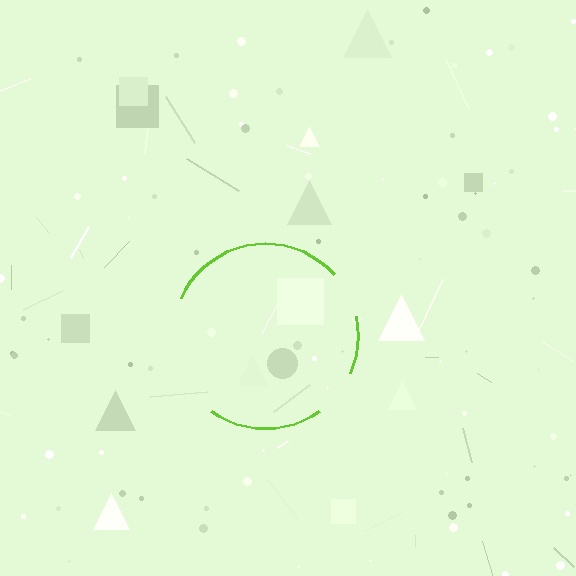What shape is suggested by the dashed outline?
The dashed outline suggests a circle.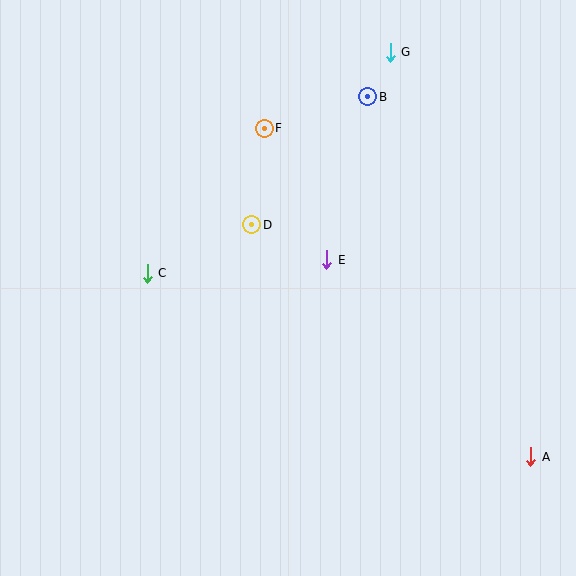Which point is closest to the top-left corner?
Point F is closest to the top-left corner.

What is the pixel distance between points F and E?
The distance between F and E is 145 pixels.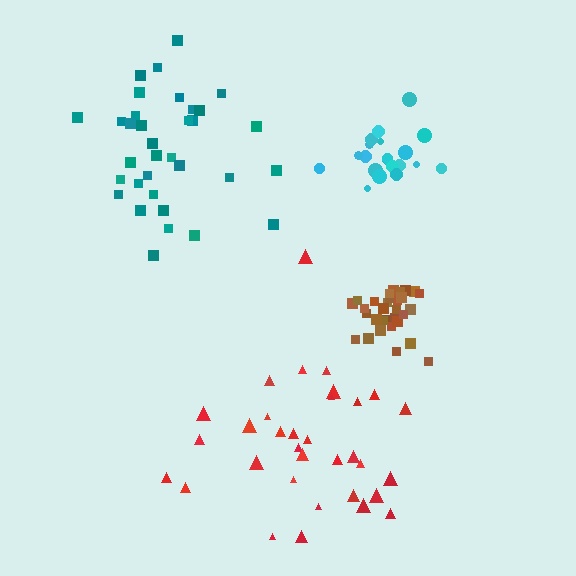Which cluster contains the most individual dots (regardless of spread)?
Teal (34).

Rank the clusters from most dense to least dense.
brown, cyan, teal, red.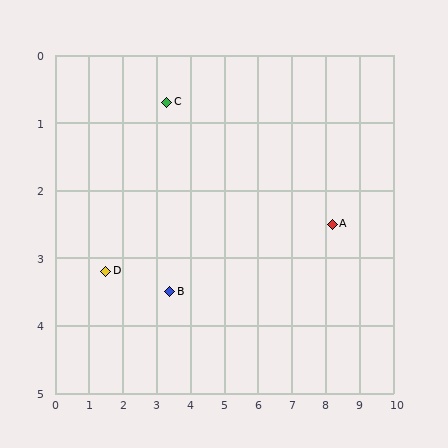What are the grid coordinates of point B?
Point B is at approximately (3.4, 3.5).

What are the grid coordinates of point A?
Point A is at approximately (8.2, 2.5).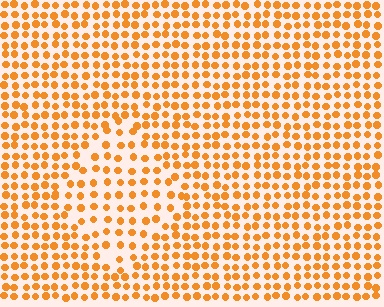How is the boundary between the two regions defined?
The boundary is defined by a change in element density (approximately 1.6x ratio). All elements are the same color, size, and shape.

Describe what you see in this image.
The image contains small orange elements arranged at two different densities. A diamond-shaped region is visible where the elements are less densely packed than the surrounding area.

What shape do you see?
I see a diamond.